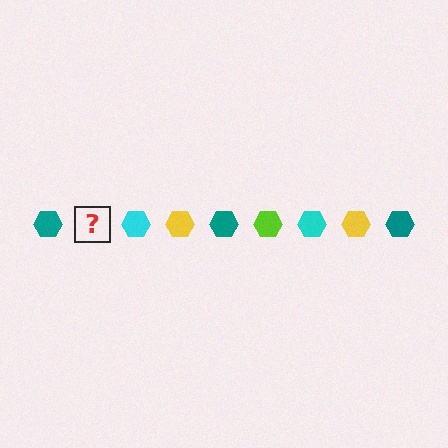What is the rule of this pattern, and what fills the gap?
The rule is that the pattern cycles through teal, lime, cyan, yellow hexagons. The gap should be filled with a lime hexagon.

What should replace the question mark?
The question mark should be replaced with a lime hexagon.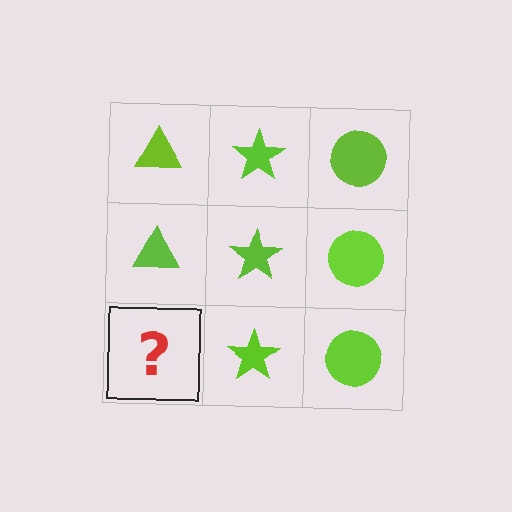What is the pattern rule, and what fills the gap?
The rule is that each column has a consistent shape. The gap should be filled with a lime triangle.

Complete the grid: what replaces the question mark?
The question mark should be replaced with a lime triangle.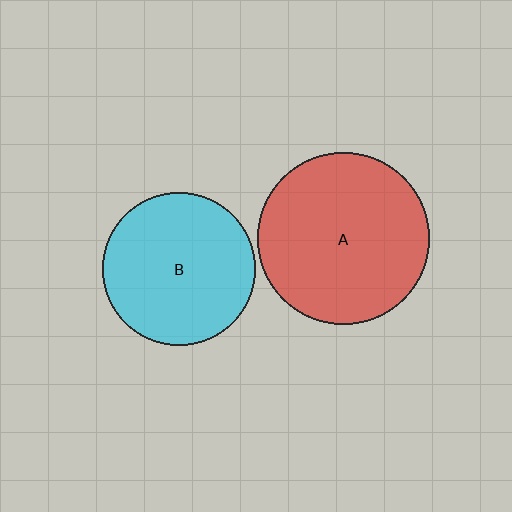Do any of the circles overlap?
No, none of the circles overlap.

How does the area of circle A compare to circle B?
Approximately 1.3 times.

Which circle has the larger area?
Circle A (red).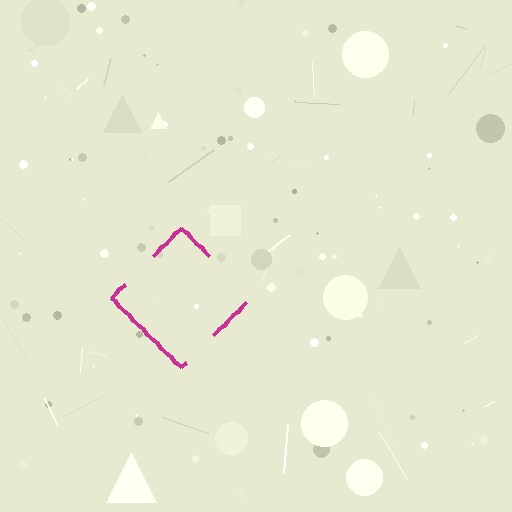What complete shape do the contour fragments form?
The contour fragments form a diamond.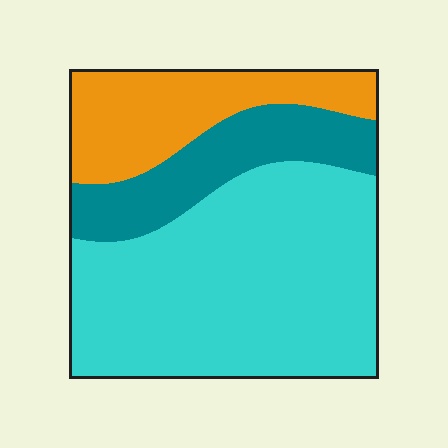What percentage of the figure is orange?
Orange takes up between a sixth and a third of the figure.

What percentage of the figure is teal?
Teal covers about 20% of the figure.